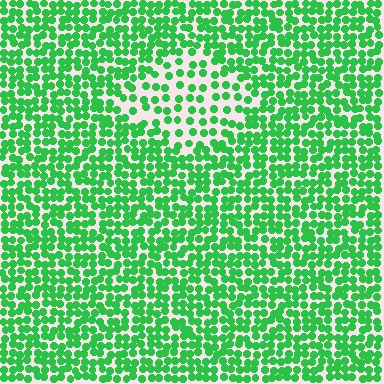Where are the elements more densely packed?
The elements are more densely packed outside the diamond boundary.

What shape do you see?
I see a diamond.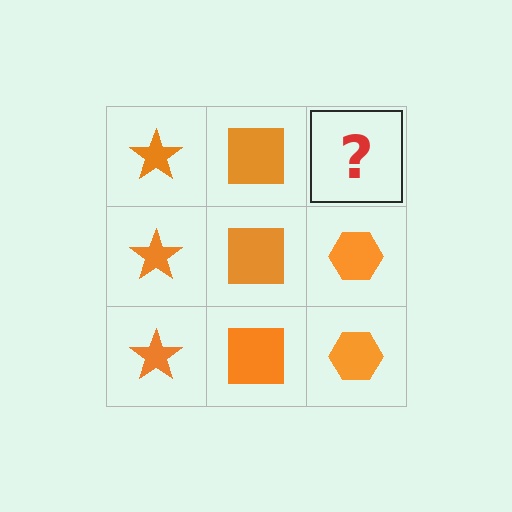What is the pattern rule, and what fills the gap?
The rule is that each column has a consistent shape. The gap should be filled with an orange hexagon.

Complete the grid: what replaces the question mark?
The question mark should be replaced with an orange hexagon.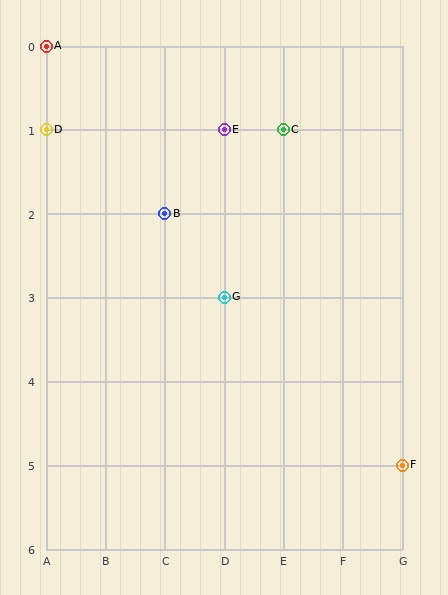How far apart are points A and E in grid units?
Points A and E are 3 columns and 1 row apart (about 3.2 grid units diagonally).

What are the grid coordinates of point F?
Point F is at grid coordinates (G, 5).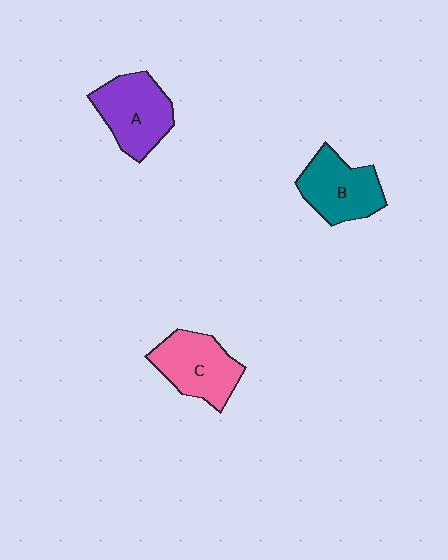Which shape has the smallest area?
Shape B (teal).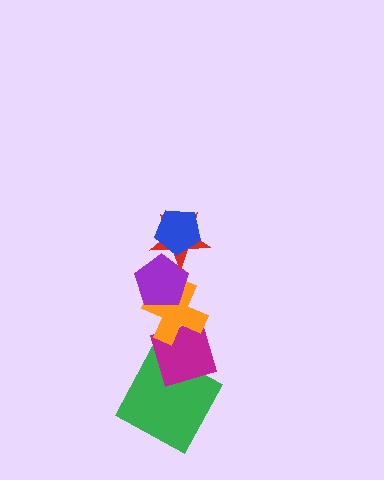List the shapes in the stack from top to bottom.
From top to bottom: the blue pentagon, the red star, the purple pentagon, the orange cross, the magenta diamond, the green square.